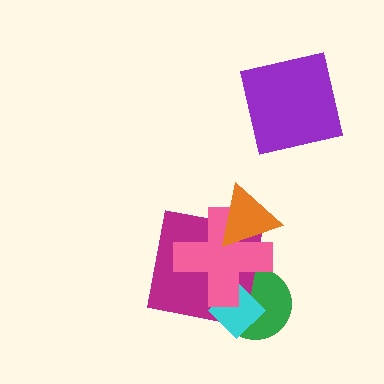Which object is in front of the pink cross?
The orange triangle is in front of the pink cross.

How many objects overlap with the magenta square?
4 objects overlap with the magenta square.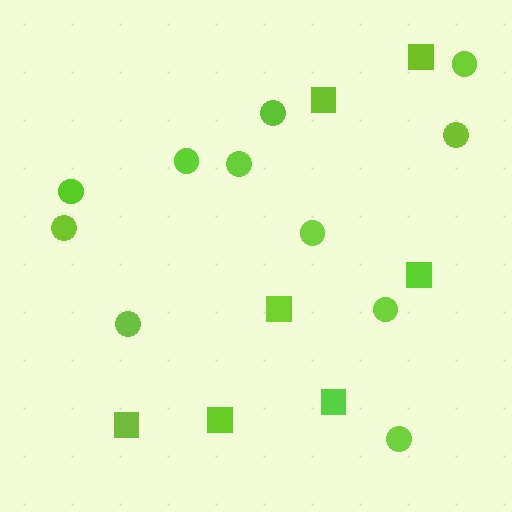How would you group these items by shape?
There are 2 groups: one group of squares (7) and one group of circles (11).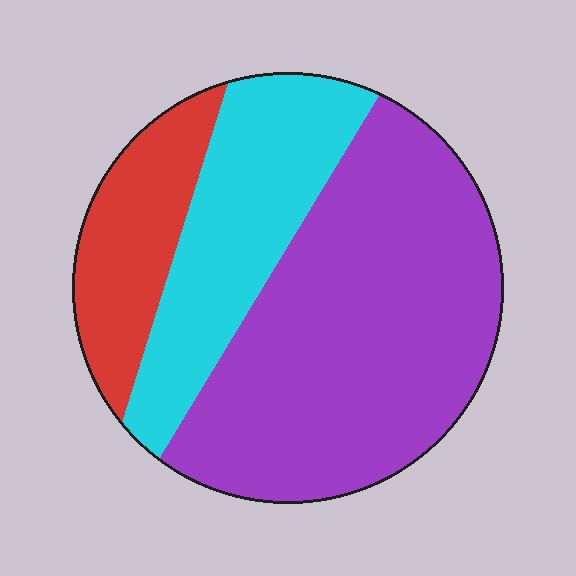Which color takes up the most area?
Purple, at roughly 55%.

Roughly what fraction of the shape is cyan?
Cyan covers about 25% of the shape.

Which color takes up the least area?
Red, at roughly 15%.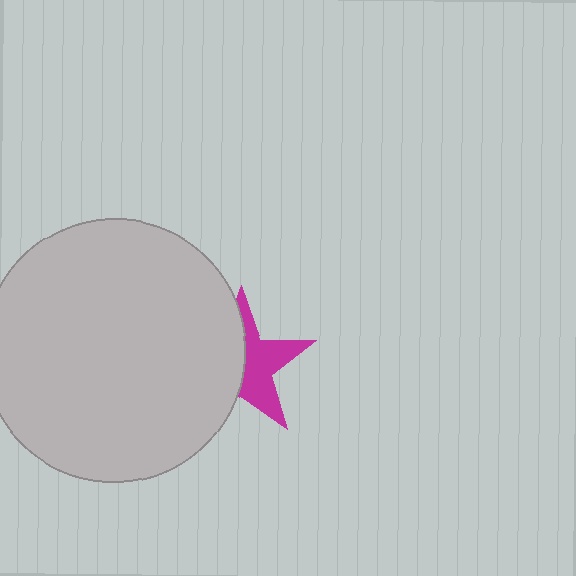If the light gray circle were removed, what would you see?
You would see the complete magenta star.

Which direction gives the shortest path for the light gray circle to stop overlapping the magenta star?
Moving left gives the shortest separation.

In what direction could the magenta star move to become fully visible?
The magenta star could move right. That would shift it out from behind the light gray circle entirely.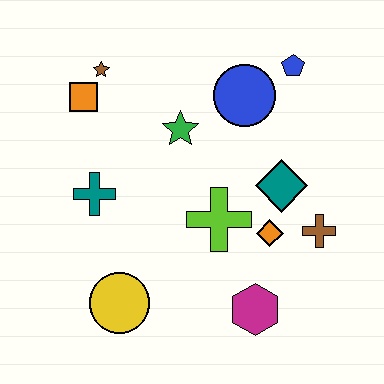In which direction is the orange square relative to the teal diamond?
The orange square is to the left of the teal diamond.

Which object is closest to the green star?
The blue circle is closest to the green star.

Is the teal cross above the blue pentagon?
No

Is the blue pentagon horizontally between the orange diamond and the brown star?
No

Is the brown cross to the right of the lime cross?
Yes